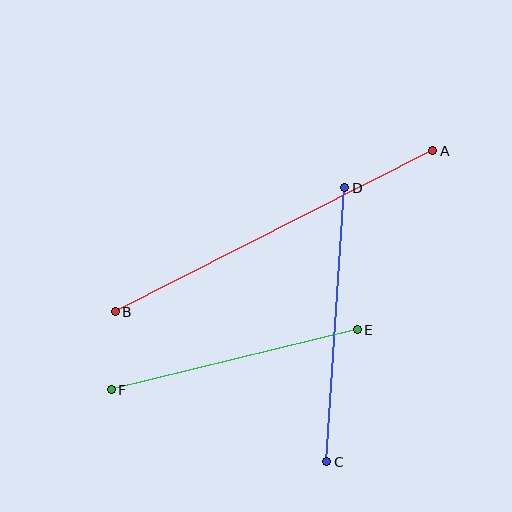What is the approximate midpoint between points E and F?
The midpoint is at approximately (234, 360) pixels.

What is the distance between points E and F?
The distance is approximately 253 pixels.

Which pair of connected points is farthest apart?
Points A and B are farthest apart.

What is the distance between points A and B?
The distance is approximately 356 pixels.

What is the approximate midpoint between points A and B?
The midpoint is at approximately (274, 231) pixels.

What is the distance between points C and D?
The distance is approximately 275 pixels.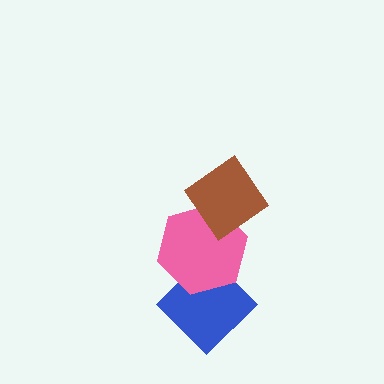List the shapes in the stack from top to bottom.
From top to bottom: the brown diamond, the pink hexagon, the blue diamond.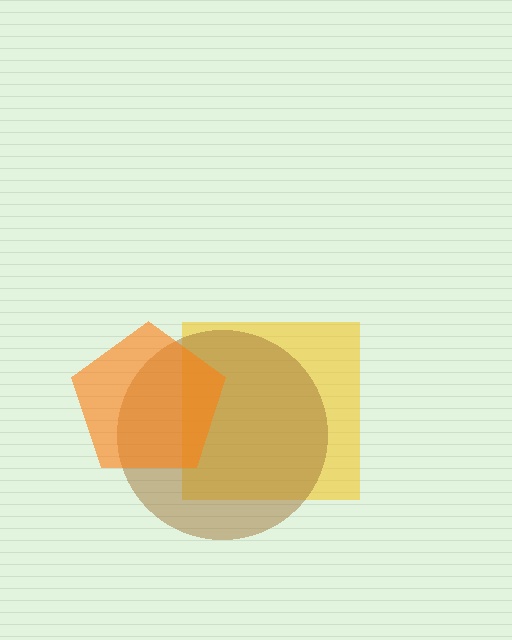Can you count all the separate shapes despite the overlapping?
Yes, there are 3 separate shapes.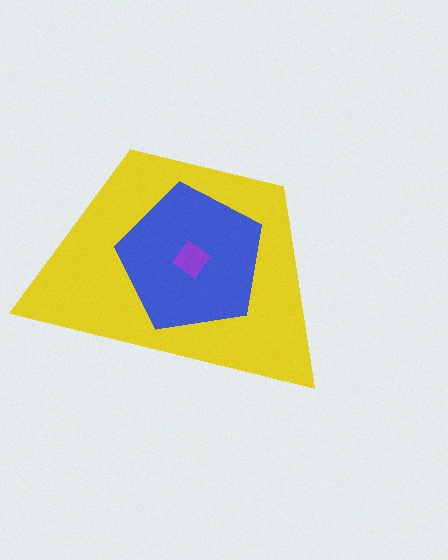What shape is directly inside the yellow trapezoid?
The blue pentagon.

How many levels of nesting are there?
3.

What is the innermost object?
The purple diamond.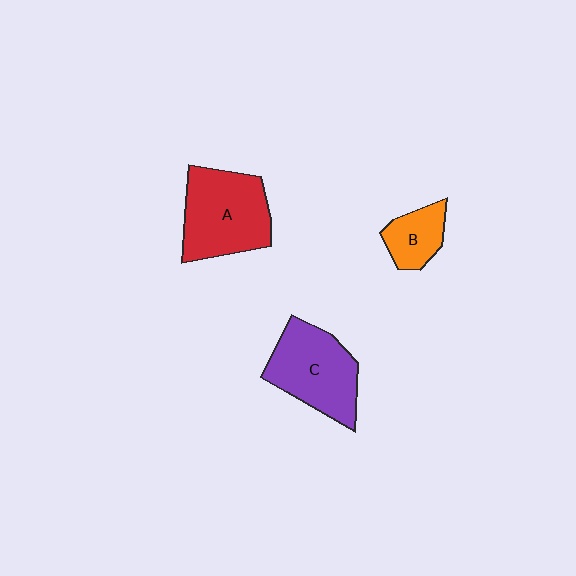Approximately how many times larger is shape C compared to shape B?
Approximately 2.1 times.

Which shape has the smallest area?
Shape B (orange).